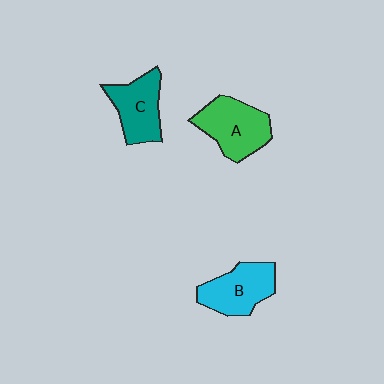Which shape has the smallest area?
Shape C (teal).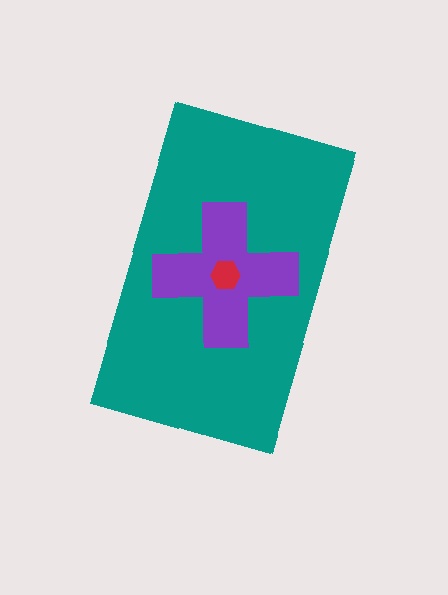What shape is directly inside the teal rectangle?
The purple cross.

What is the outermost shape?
The teal rectangle.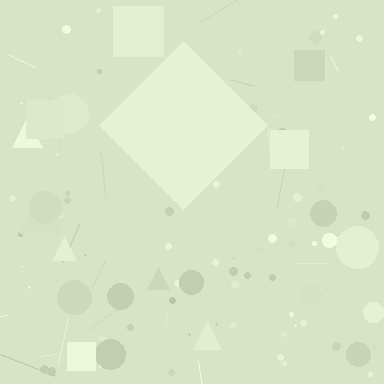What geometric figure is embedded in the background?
A diamond is embedded in the background.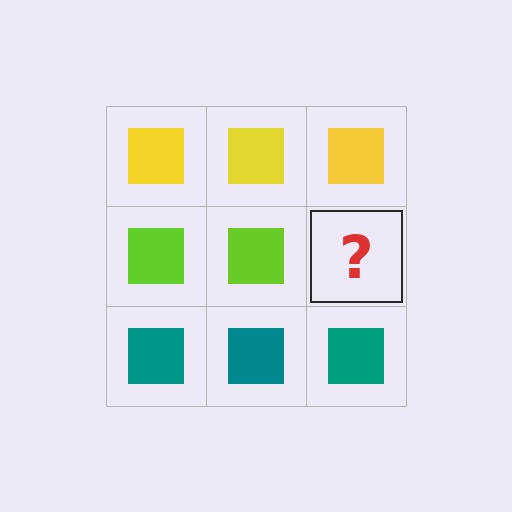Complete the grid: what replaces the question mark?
The question mark should be replaced with a lime square.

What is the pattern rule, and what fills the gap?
The rule is that each row has a consistent color. The gap should be filled with a lime square.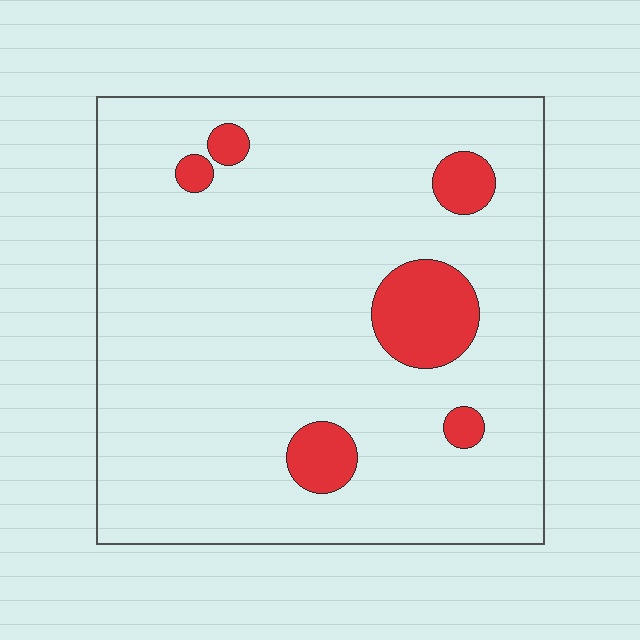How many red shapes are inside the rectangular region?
6.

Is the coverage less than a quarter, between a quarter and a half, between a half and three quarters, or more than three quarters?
Less than a quarter.